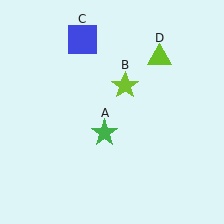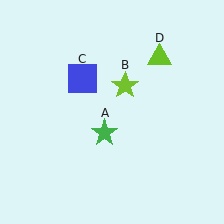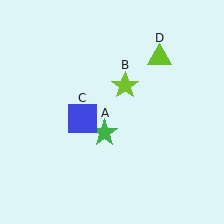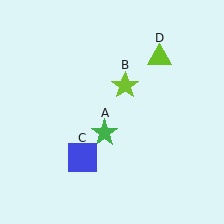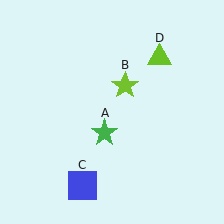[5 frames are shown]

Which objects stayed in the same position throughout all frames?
Green star (object A) and lime star (object B) and lime triangle (object D) remained stationary.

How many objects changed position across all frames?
1 object changed position: blue square (object C).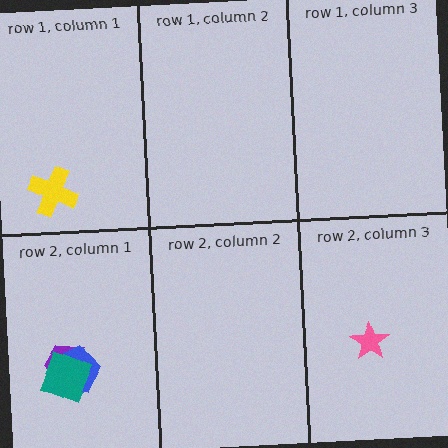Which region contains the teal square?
The row 2, column 1 region.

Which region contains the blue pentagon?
The row 2, column 1 region.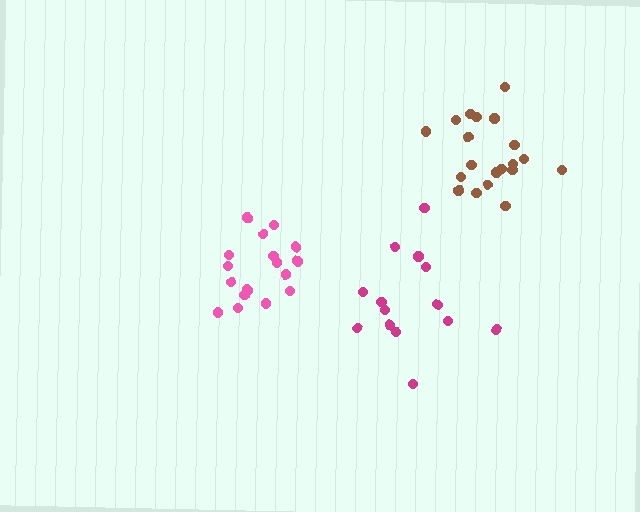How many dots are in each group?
Group 1: 17 dots, Group 2: 14 dots, Group 3: 20 dots (51 total).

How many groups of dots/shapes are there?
There are 3 groups.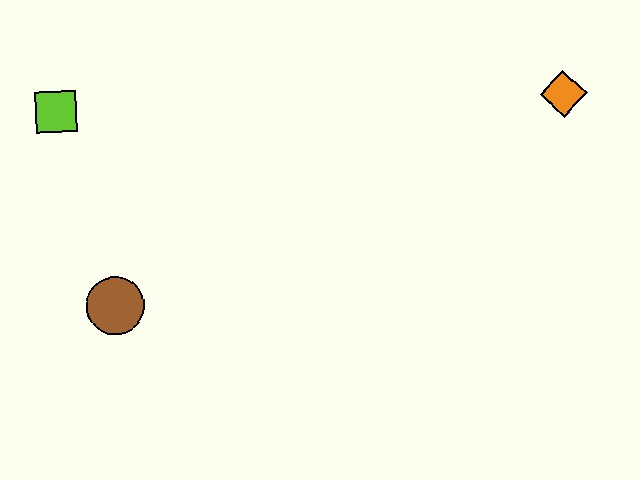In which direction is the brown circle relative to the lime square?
The brown circle is below the lime square.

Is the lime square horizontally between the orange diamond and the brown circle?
No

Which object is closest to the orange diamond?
The brown circle is closest to the orange diamond.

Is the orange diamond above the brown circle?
Yes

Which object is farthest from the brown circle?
The orange diamond is farthest from the brown circle.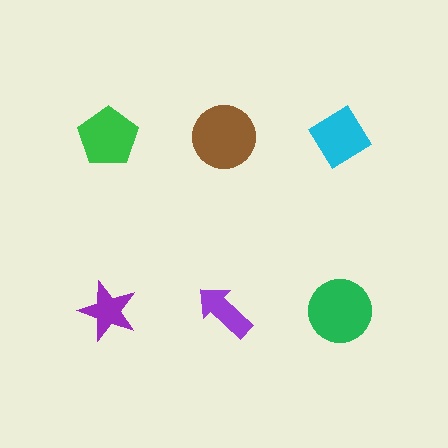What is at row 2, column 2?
A purple arrow.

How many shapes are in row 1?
3 shapes.